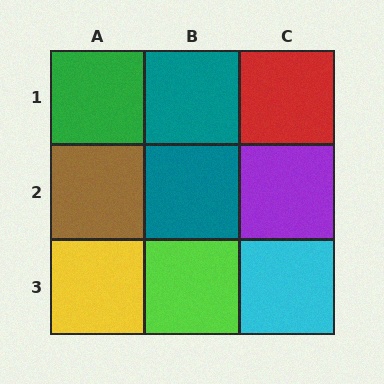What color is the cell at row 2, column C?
Purple.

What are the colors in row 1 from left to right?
Green, teal, red.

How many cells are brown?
1 cell is brown.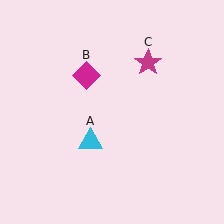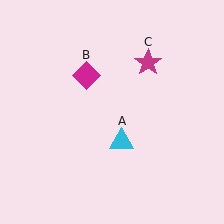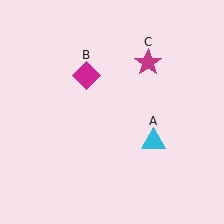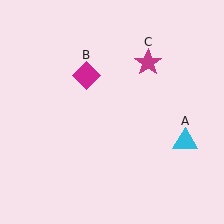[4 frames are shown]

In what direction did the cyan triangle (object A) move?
The cyan triangle (object A) moved right.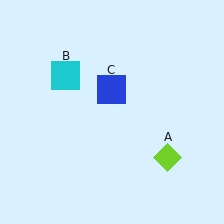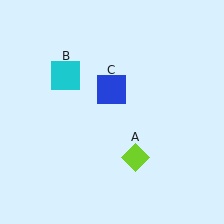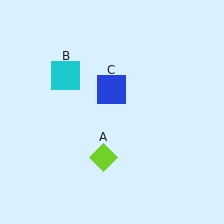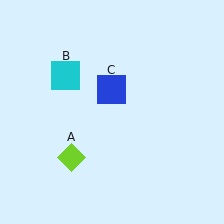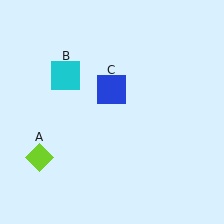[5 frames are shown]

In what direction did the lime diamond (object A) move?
The lime diamond (object A) moved left.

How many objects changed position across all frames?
1 object changed position: lime diamond (object A).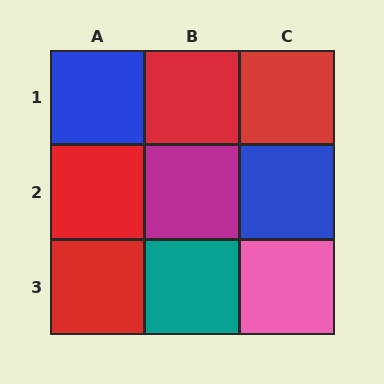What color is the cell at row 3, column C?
Pink.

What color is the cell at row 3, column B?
Teal.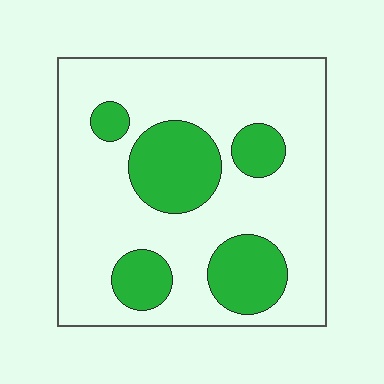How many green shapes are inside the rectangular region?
5.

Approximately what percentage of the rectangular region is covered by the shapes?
Approximately 25%.